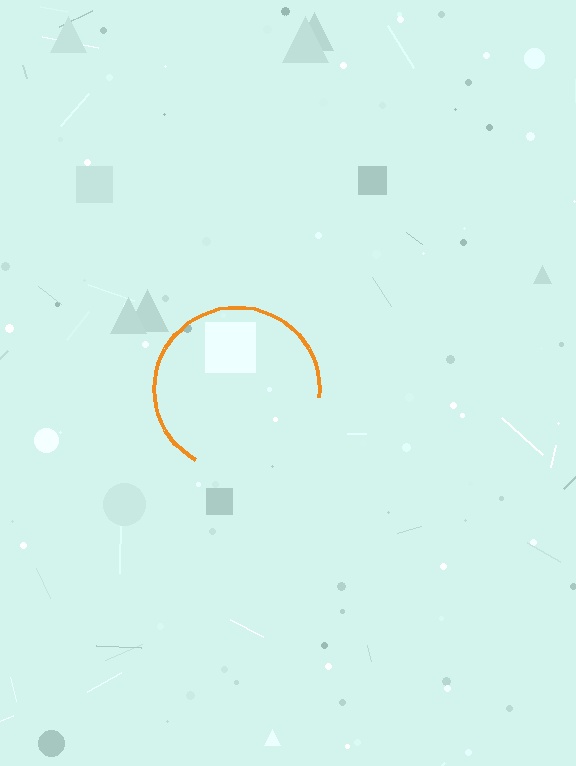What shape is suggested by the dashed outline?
The dashed outline suggests a circle.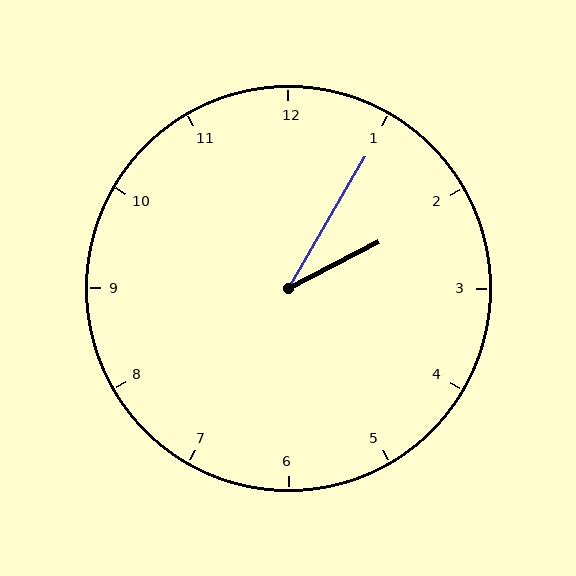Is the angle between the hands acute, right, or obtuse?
It is acute.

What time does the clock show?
2:05.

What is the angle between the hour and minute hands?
Approximately 32 degrees.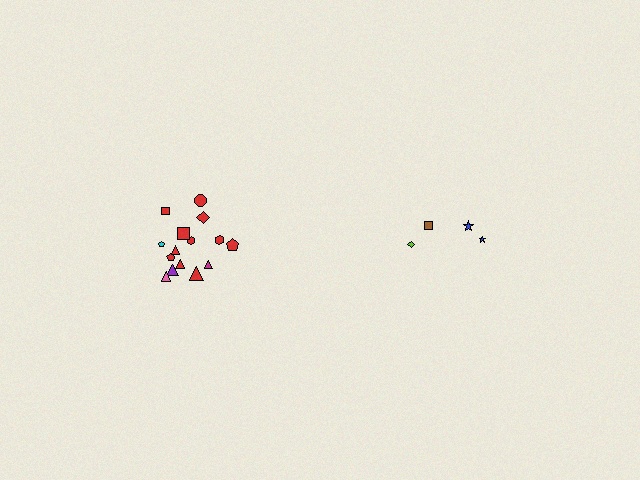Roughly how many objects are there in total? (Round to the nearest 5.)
Roughly 20 objects in total.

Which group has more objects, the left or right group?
The left group.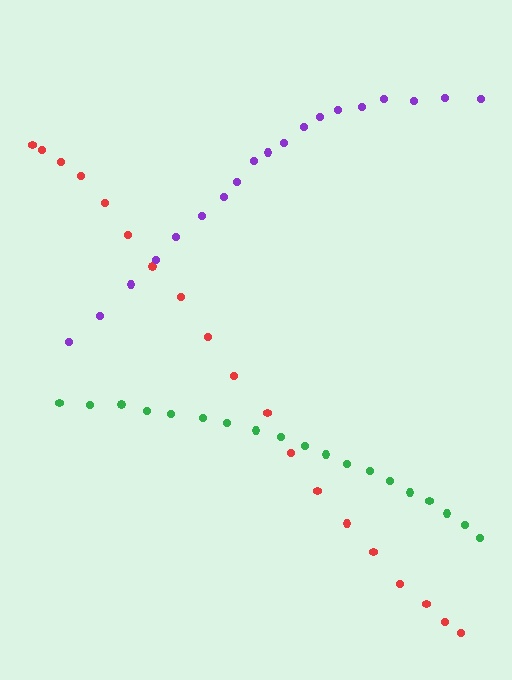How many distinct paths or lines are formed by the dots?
There are 3 distinct paths.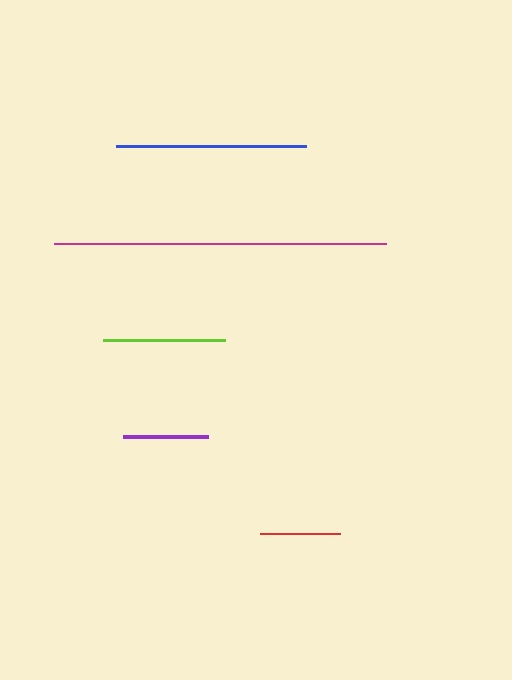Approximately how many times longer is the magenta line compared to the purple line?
The magenta line is approximately 3.9 times the length of the purple line.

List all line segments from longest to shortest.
From longest to shortest: magenta, blue, lime, purple, red.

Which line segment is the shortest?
The red line is the shortest at approximately 80 pixels.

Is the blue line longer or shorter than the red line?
The blue line is longer than the red line.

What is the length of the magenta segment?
The magenta segment is approximately 332 pixels long.